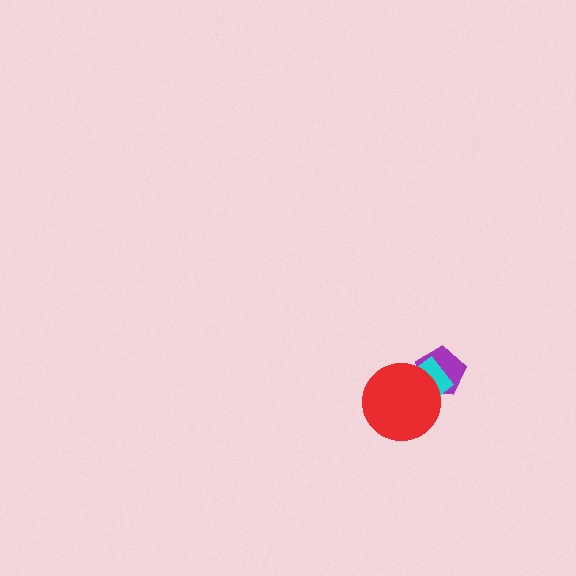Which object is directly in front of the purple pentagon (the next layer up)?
The cyan diamond is directly in front of the purple pentagon.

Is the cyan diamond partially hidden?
Yes, it is partially covered by another shape.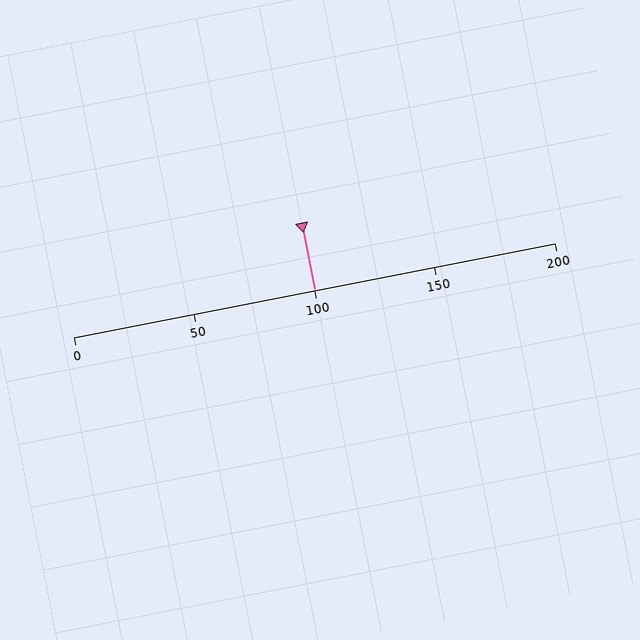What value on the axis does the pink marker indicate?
The marker indicates approximately 100.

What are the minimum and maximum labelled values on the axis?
The axis runs from 0 to 200.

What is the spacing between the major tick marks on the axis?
The major ticks are spaced 50 apart.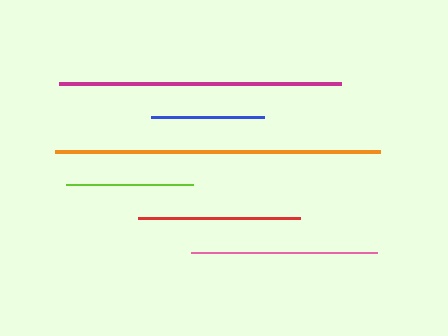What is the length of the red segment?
The red segment is approximately 162 pixels long.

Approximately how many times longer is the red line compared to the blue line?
The red line is approximately 1.4 times the length of the blue line.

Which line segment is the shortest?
The blue line is the shortest at approximately 114 pixels.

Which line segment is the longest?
The orange line is the longest at approximately 325 pixels.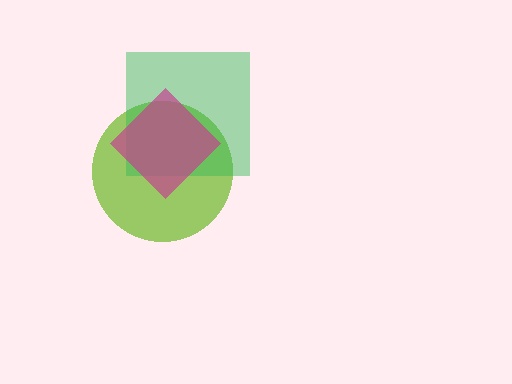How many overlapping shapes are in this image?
There are 3 overlapping shapes in the image.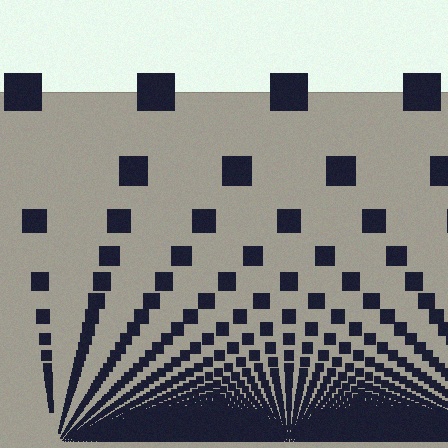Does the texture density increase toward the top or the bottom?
Density increases toward the bottom.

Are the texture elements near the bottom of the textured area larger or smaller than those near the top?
Smaller. The gradient is inverted — elements near the bottom are smaller and denser.